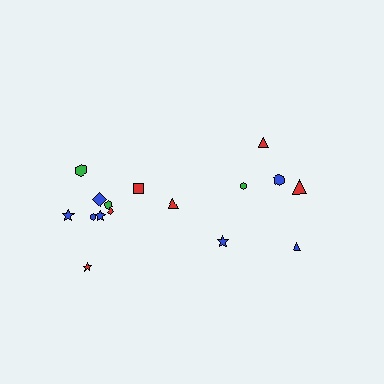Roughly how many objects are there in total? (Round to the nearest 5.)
Roughly 15 objects in total.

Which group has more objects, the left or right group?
The left group.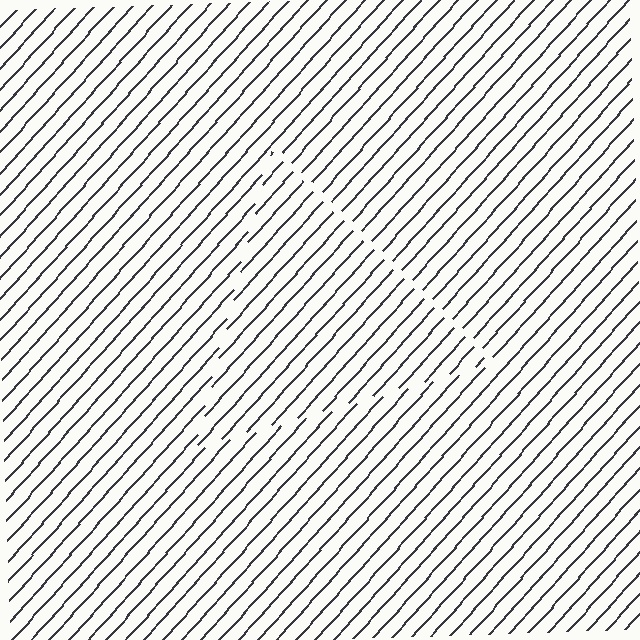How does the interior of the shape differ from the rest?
The interior of the shape contains the same grating, shifted by half a period — the contour is defined by the phase discontinuity where line-ends from the inner and outer gratings abut.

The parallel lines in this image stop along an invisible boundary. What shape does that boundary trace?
An illusory triangle. The interior of the shape contains the same grating, shifted by half a period — the contour is defined by the phase discontinuity where line-ends from the inner and outer gratings abut.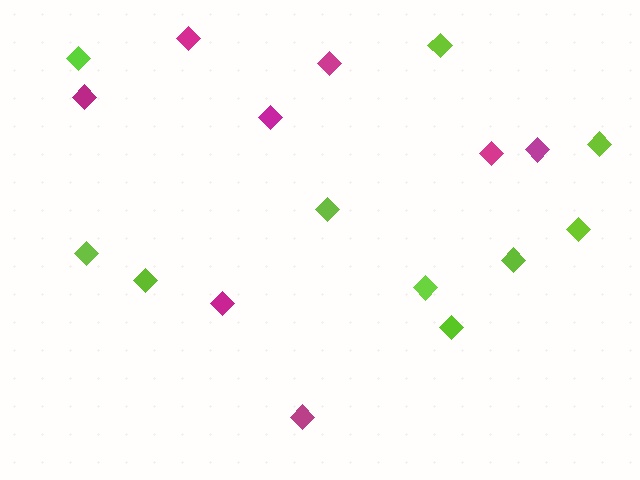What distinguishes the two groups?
There are 2 groups: one group of magenta diamonds (8) and one group of lime diamonds (10).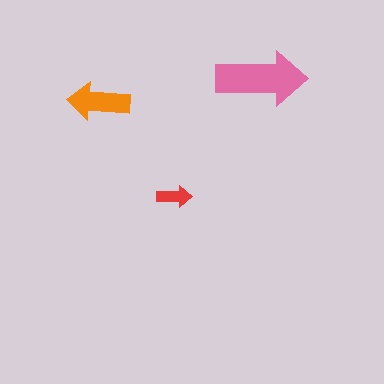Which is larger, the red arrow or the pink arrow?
The pink one.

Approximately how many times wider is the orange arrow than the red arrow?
About 2 times wider.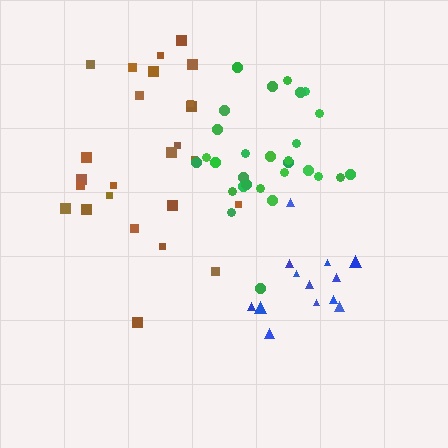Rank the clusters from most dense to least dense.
blue, green, brown.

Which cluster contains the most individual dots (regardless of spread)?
Green (29).